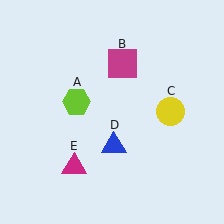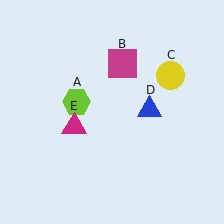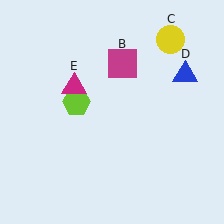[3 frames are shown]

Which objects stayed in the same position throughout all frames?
Lime hexagon (object A) and magenta square (object B) remained stationary.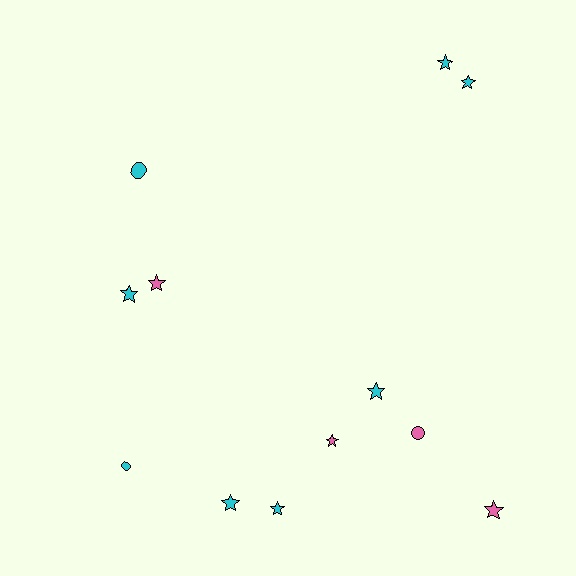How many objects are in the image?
There are 12 objects.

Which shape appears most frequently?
Star, with 9 objects.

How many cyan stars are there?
There are 6 cyan stars.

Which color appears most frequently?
Cyan, with 8 objects.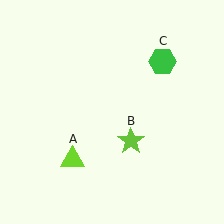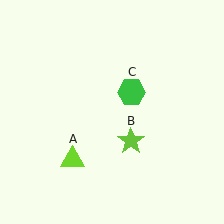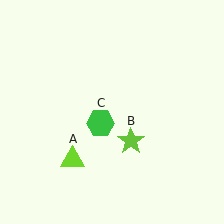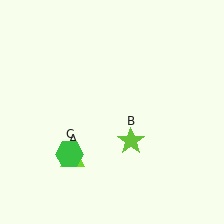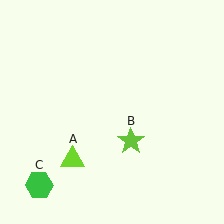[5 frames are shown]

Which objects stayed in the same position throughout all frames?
Lime triangle (object A) and lime star (object B) remained stationary.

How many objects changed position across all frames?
1 object changed position: green hexagon (object C).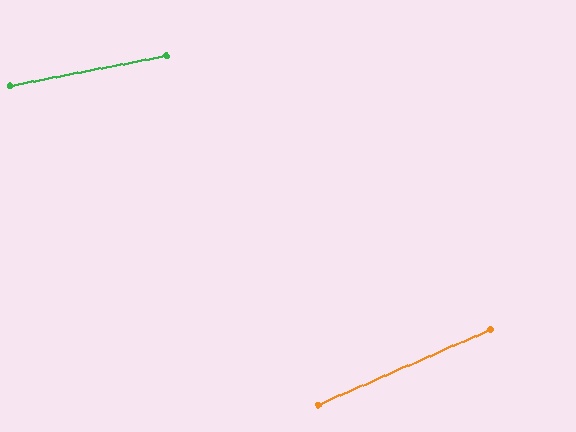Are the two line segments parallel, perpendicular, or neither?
Neither parallel nor perpendicular — they differ by about 13°.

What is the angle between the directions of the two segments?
Approximately 13 degrees.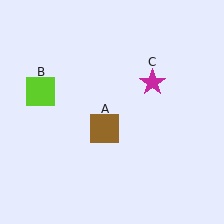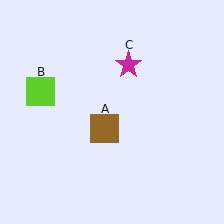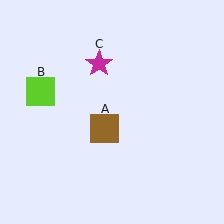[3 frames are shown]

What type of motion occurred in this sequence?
The magenta star (object C) rotated counterclockwise around the center of the scene.